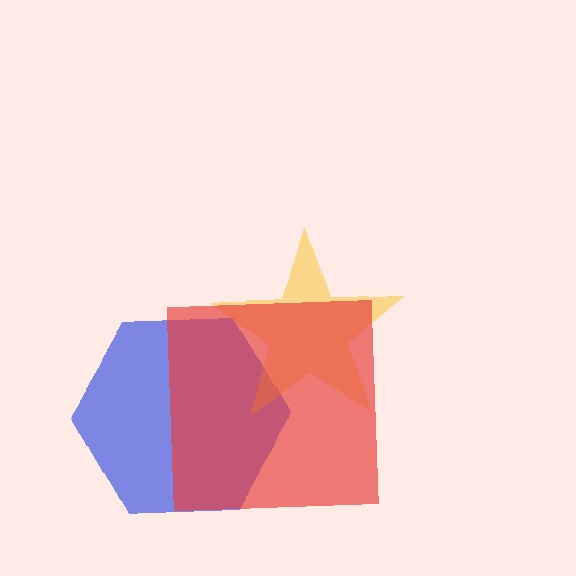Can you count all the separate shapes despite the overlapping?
Yes, there are 3 separate shapes.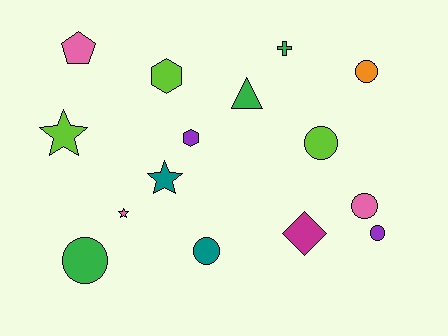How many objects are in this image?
There are 15 objects.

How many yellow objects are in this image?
There are no yellow objects.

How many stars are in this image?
There are 3 stars.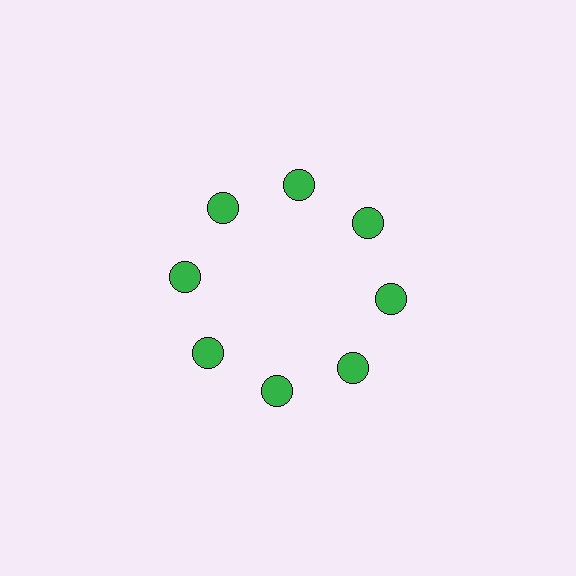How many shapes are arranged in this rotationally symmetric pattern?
There are 8 shapes, arranged in 8 groups of 1.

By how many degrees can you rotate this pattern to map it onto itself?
The pattern maps onto itself every 45 degrees of rotation.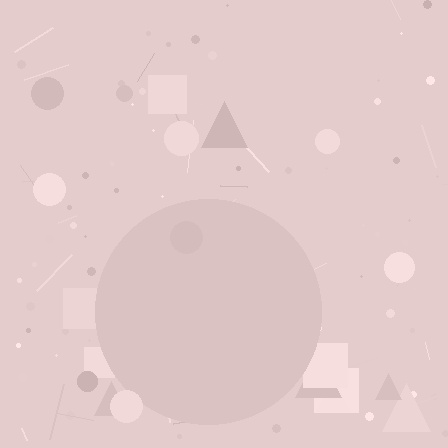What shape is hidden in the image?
A circle is hidden in the image.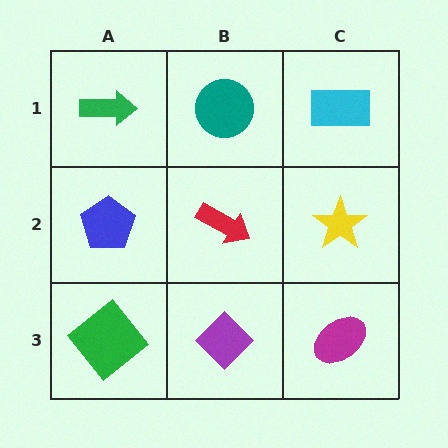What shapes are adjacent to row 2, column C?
A cyan rectangle (row 1, column C), a magenta ellipse (row 3, column C), a red arrow (row 2, column B).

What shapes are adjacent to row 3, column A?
A blue pentagon (row 2, column A), a purple diamond (row 3, column B).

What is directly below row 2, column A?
A green diamond.